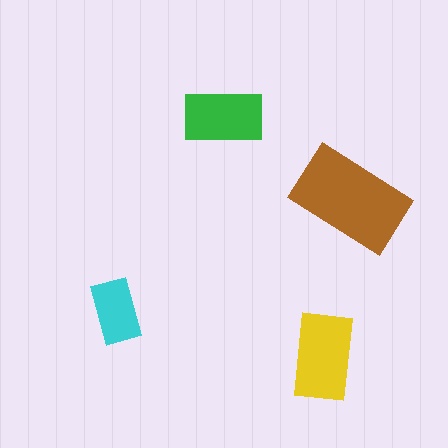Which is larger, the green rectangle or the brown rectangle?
The brown one.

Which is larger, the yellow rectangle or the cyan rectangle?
The yellow one.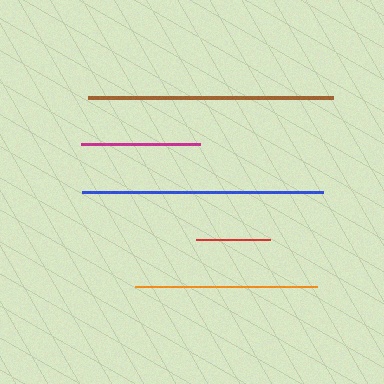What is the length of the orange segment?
The orange segment is approximately 182 pixels long.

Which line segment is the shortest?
The red line is the shortest at approximately 74 pixels.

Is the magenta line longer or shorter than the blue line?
The blue line is longer than the magenta line.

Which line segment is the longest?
The brown line is the longest at approximately 245 pixels.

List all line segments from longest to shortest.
From longest to shortest: brown, blue, orange, magenta, red.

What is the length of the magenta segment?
The magenta segment is approximately 119 pixels long.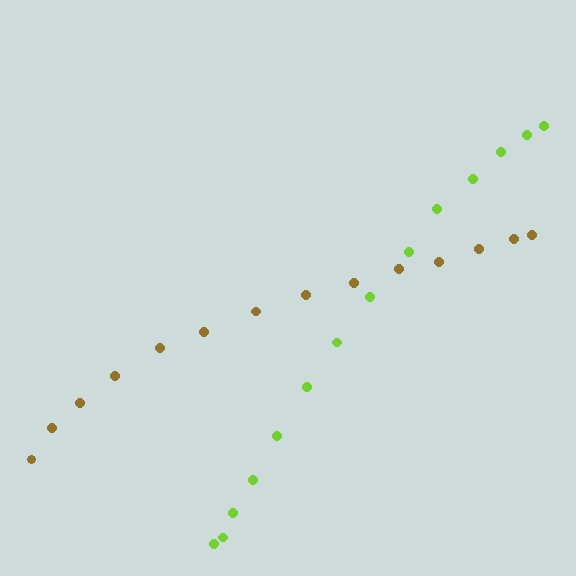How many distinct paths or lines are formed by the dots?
There are 2 distinct paths.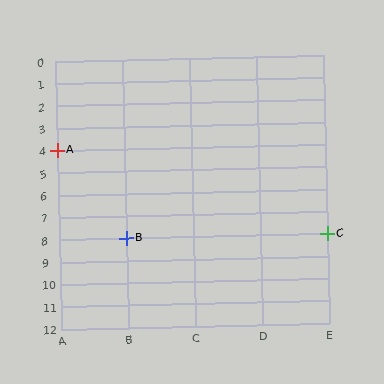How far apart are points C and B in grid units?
Points C and B are 3 columns apart.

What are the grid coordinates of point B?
Point B is at grid coordinates (B, 8).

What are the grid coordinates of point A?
Point A is at grid coordinates (A, 4).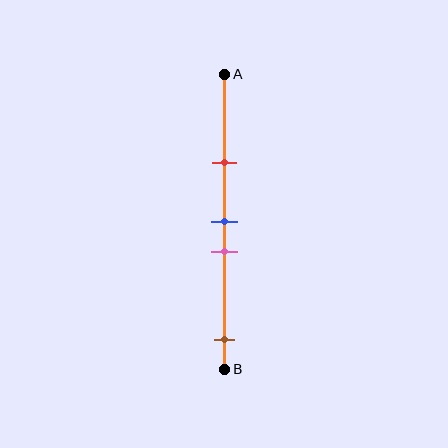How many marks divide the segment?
There are 4 marks dividing the segment.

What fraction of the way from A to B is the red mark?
The red mark is approximately 30% (0.3) of the way from A to B.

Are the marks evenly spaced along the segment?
No, the marks are not evenly spaced.